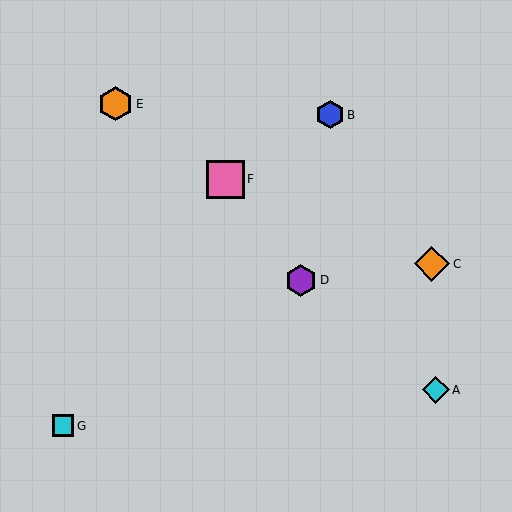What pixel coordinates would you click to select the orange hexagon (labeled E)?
Click at (116, 104) to select the orange hexagon E.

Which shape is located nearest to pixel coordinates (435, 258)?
The orange diamond (labeled C) at (432, 264) is nearest to that location.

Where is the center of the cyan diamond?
The center of the cyan diamond is at (436, 390).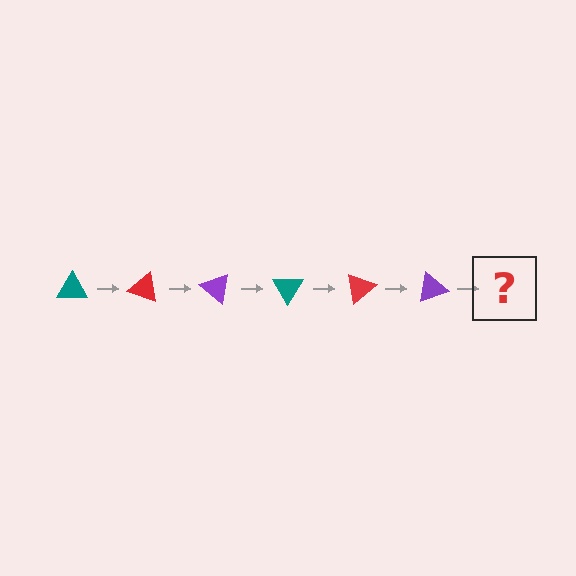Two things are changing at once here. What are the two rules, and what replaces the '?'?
The two rules are that it rotates 20 degrees each step and the color cycles through teal, red, and purple. The '?' should be a teal triangle, rotated 120 degrees from the start.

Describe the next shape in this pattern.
It should be a teal triangle, rotated 120 degrees from the start.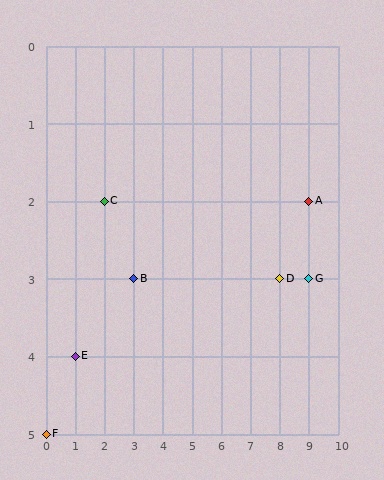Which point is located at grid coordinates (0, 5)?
Point F is at (0, 5).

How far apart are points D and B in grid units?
Points D and B are 5 columns apart.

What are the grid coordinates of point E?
Point E is at grid coordinates (1, 4).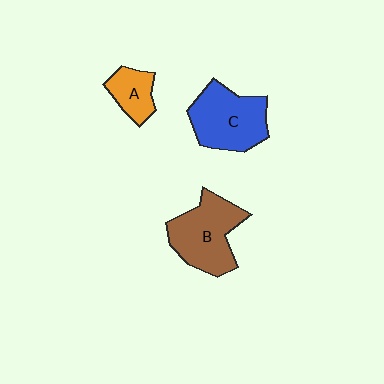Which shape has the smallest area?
Shape A (orange).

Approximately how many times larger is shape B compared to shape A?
Approximately 2.1 times.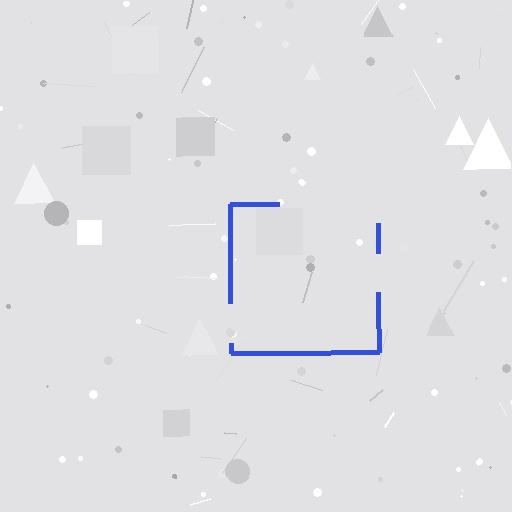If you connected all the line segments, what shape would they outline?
They would outline a square.